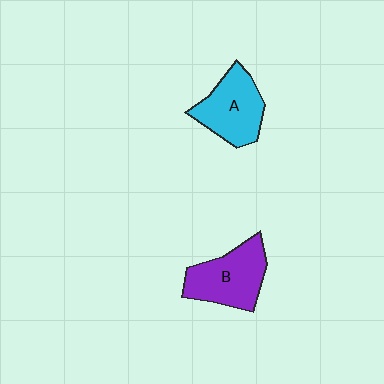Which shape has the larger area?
Shape B (purple).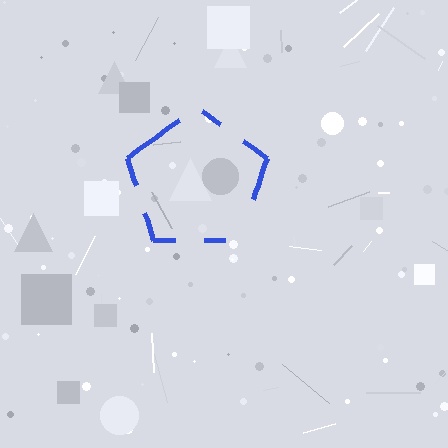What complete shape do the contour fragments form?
The contour fragments form a pentagon.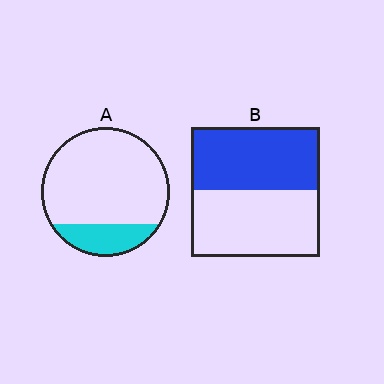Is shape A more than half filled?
No.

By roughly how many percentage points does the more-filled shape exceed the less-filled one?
By roughly 30 percentage points (B over A).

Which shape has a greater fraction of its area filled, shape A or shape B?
Shape B.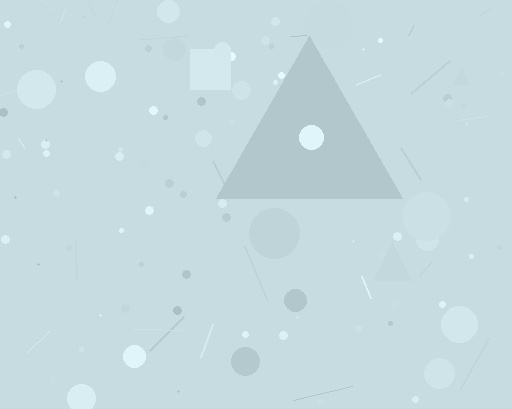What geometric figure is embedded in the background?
A triangle is embedded in the background.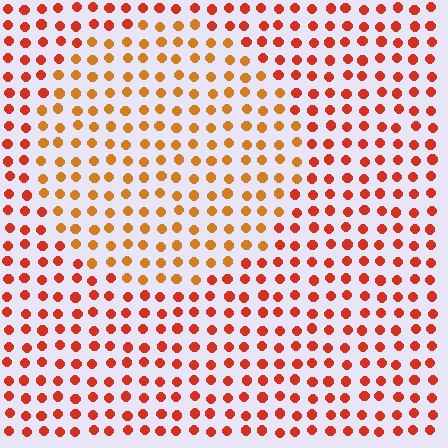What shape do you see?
I see a circle.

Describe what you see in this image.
The image is filled with small red elements in a uniform arrangement. A circle-shaped region is visible where the elements are tinted to a slightly different hue, forming a subtle color boundary.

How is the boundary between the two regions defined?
The boundary is defined purely by a slight shift in hue (about 27 degrees). Spacing, size, and orientation are identical on both sides.